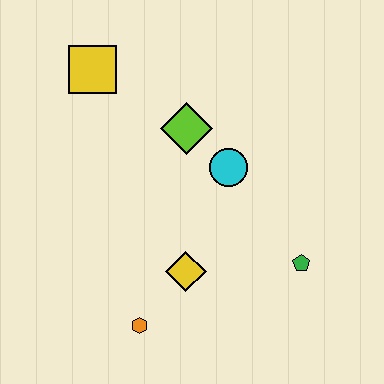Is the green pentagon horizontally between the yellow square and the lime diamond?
No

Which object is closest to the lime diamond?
The cyan circle is closest to the lime diamond.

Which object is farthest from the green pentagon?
The yellow square is farthest from the green pentagon.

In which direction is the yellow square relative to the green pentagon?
The yellow square is to the left of the green pentagon.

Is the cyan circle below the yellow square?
Yes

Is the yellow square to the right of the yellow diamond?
No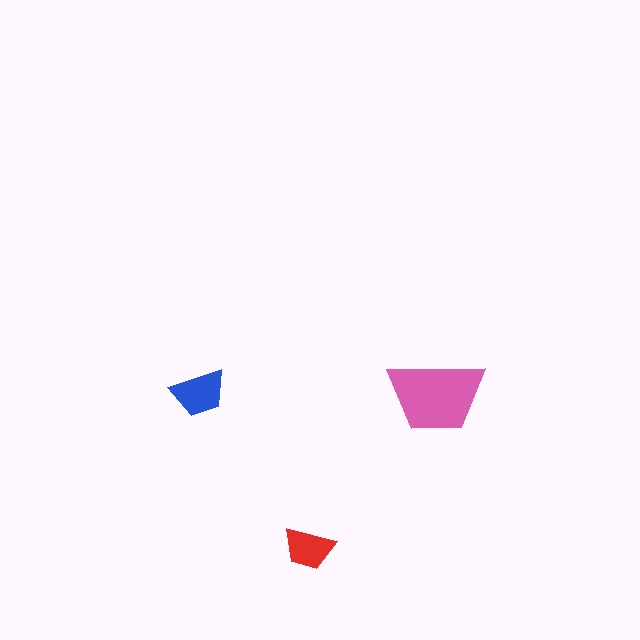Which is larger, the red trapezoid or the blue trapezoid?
The blue one.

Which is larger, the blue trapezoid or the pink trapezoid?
The pink one.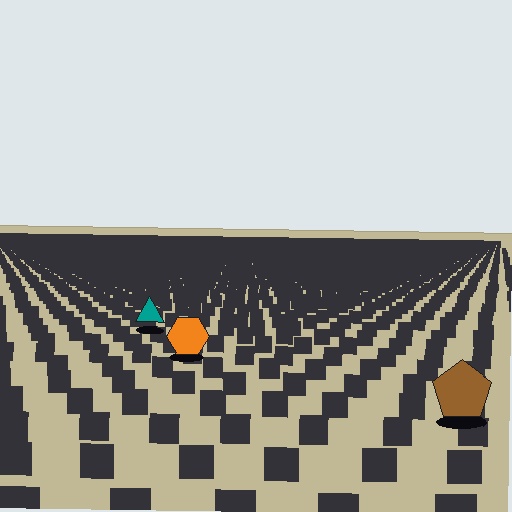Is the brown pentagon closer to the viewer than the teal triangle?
Yes. The brown pentagon is closer — you can tell from the texture gradient: the ground texture is coarser near it.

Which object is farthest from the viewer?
The teal triangle is farthest from the viewer. It appears smaller and the ground texture around it is denser.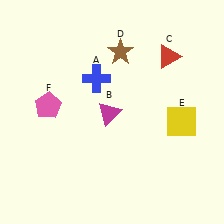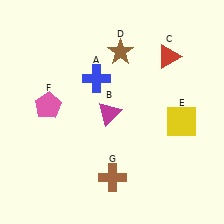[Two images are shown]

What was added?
A brown cross (G) was added in Image 2.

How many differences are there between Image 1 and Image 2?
There is 1 difference between the two images.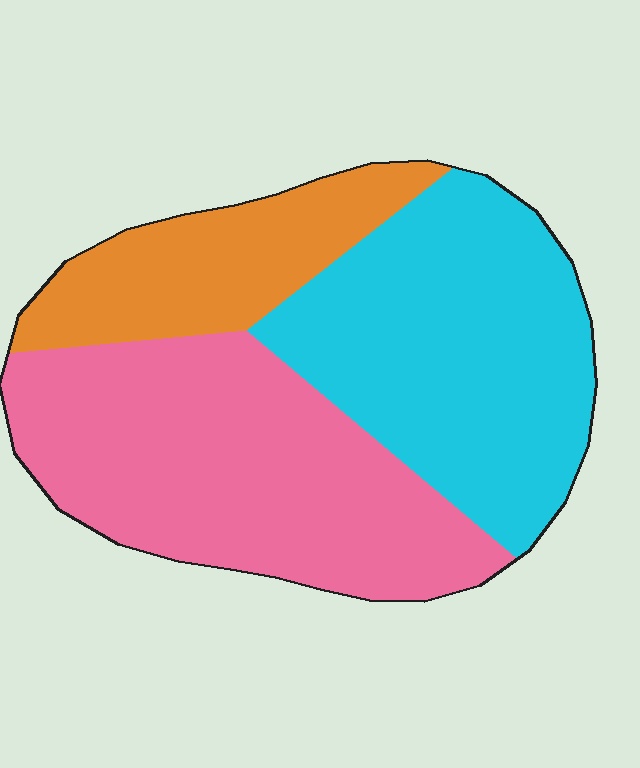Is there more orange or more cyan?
Cyan.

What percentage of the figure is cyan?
Cyan takes up between a third and a half of the figure.